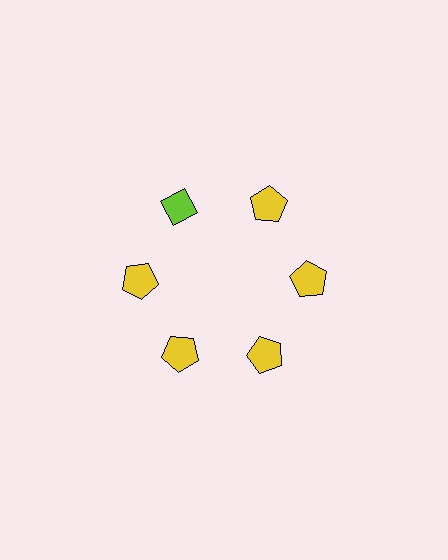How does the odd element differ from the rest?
It differs in both color (lime instead of yellow) and shape (diamond instead of pentagon).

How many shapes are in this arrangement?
There are 6 shapes arranged in a ring pattern.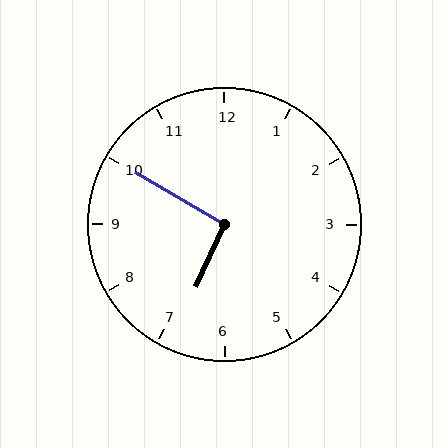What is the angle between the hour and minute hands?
Approximately 95 degrees.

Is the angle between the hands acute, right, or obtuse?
It is right.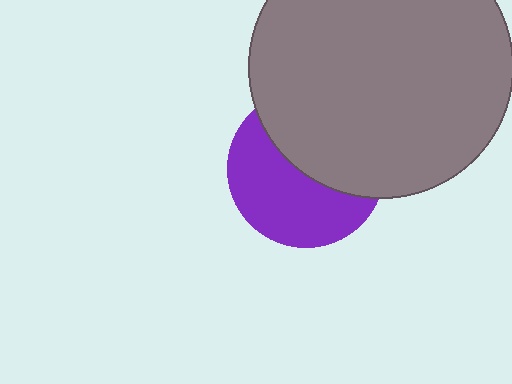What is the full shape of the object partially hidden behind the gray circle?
The partially hidden object is a purple circle.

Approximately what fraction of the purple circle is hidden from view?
Roughly 48% of the purple circle is hidden behind the gray circle.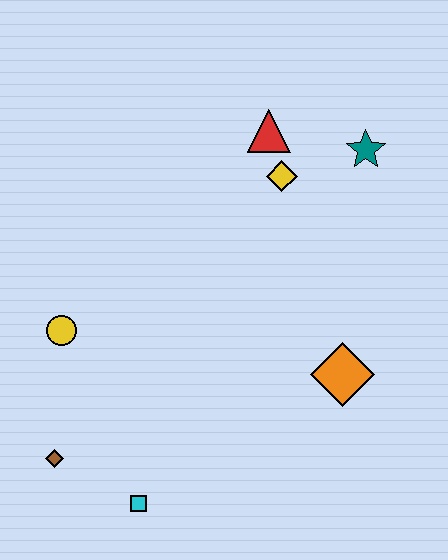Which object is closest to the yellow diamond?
The red triangle is closest to the yellow diamond.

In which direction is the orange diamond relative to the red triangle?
The orange diamond is below the red triangle.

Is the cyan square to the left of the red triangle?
Yes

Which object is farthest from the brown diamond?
The teal star is farthest from the brown diamond.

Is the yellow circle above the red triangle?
No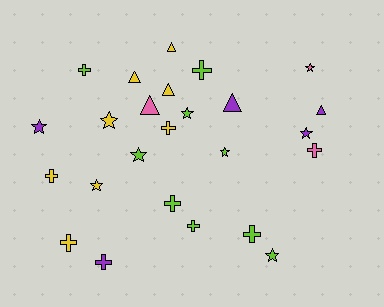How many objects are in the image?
There are 25 objects.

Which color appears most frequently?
Lime, with 9 objects.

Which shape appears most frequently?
Cross, with 10 objects.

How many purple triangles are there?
There are 2 purple triangles.